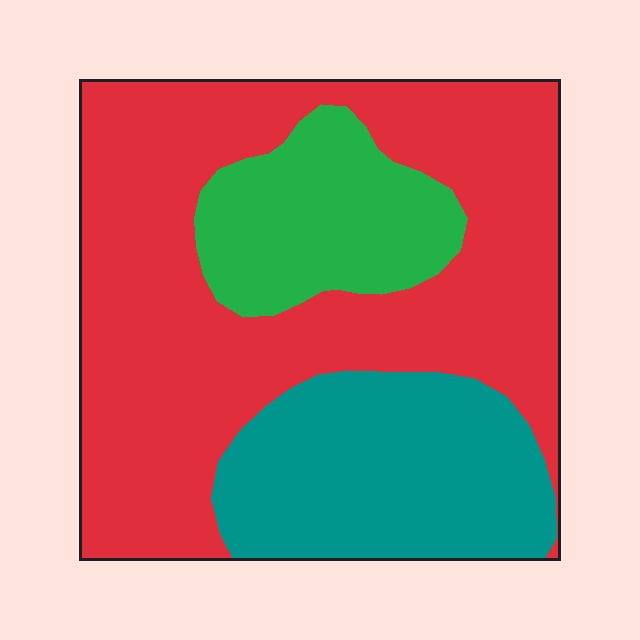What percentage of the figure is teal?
Teal covers about 25% of the figure.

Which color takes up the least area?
Green, at roughly 15%.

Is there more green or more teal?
Teal.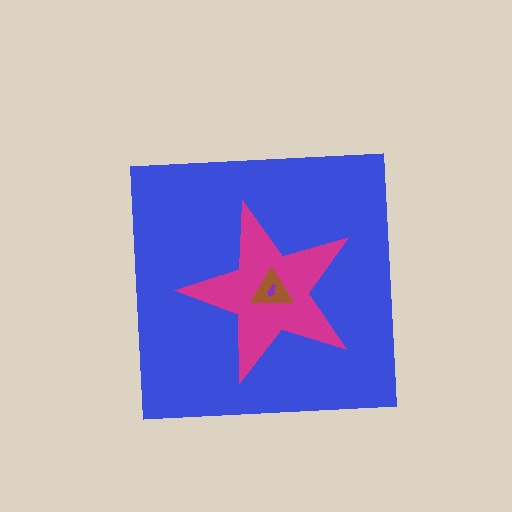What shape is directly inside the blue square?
The magenta star.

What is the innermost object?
The purple arrow.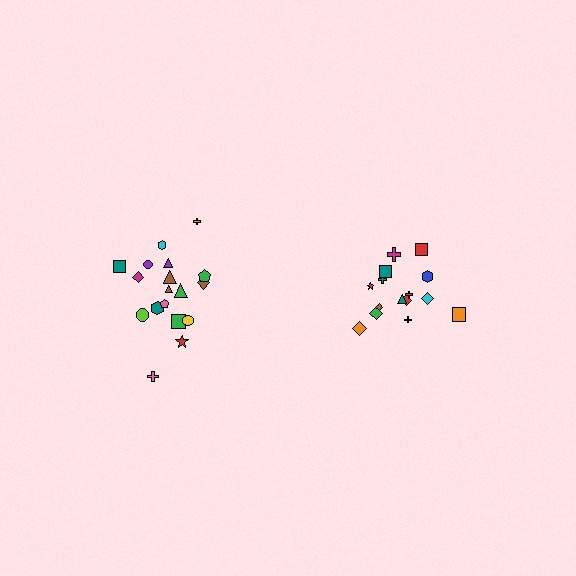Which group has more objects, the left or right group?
The left group.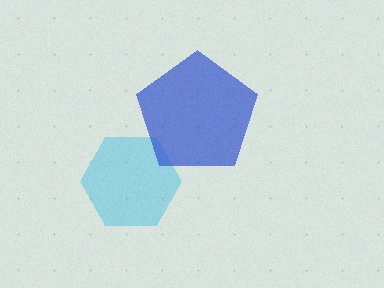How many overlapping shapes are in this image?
There are 2 overlapping shapes in the image.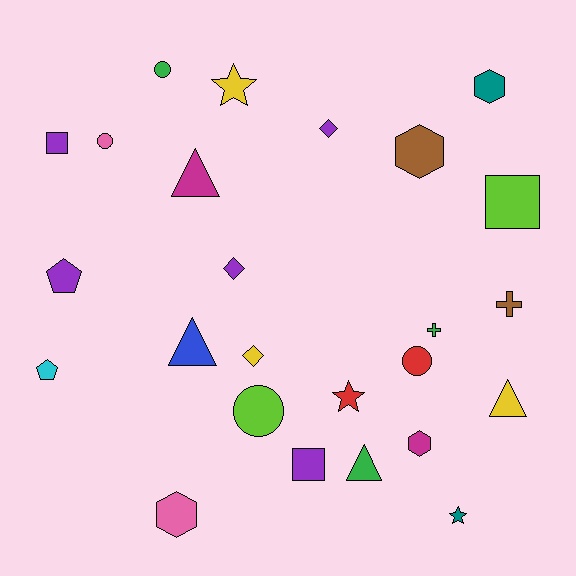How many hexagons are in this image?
There are 4 hexagons.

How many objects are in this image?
There are 25 objects.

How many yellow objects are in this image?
There are 3 yellow objects.